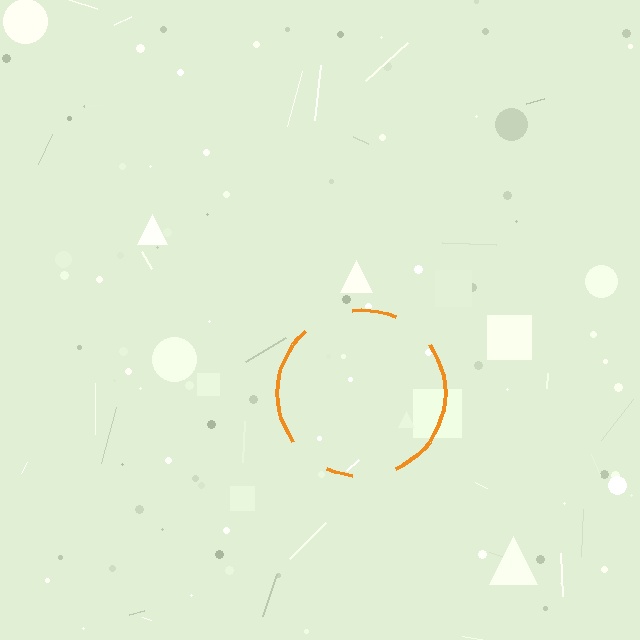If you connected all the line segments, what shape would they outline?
They would outline a circle.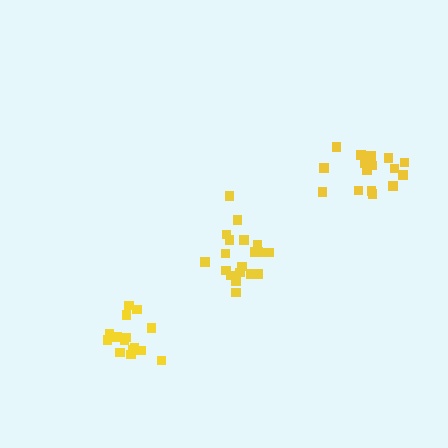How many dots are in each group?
Group 1: 15 dots, Group 2: 20 dots, Group 3: 16 dots (51 total).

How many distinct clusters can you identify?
There are 3 distinct clusters.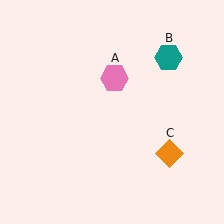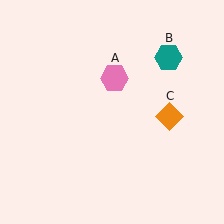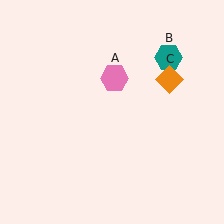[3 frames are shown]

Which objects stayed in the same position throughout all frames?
Pink hexagon (object A) and teal hexagon (object B) remained stationary.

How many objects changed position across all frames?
1 object changed position: orange diamond (object C).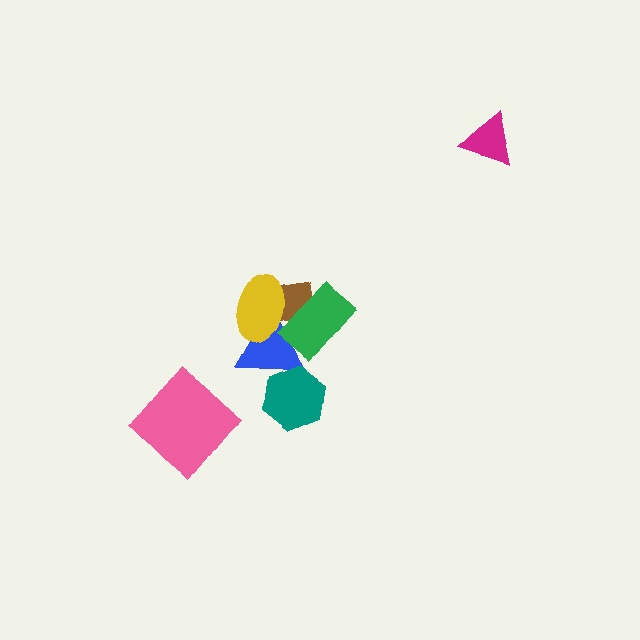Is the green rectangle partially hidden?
Yes, it is partially covered by another shape.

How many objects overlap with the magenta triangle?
0 objects overlap with the magenta triangle.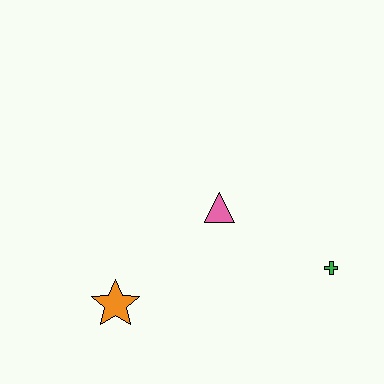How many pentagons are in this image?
There are no pentagons.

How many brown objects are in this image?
There are no brown objects.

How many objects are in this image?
There are 3 objects.